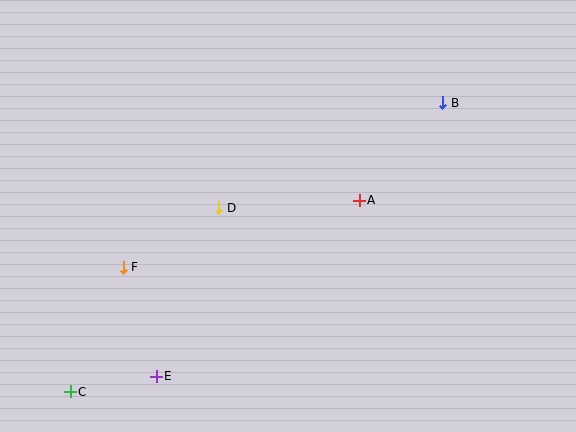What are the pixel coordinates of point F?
Point F is at (123, 267).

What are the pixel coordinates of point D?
Point D is at (219, 208).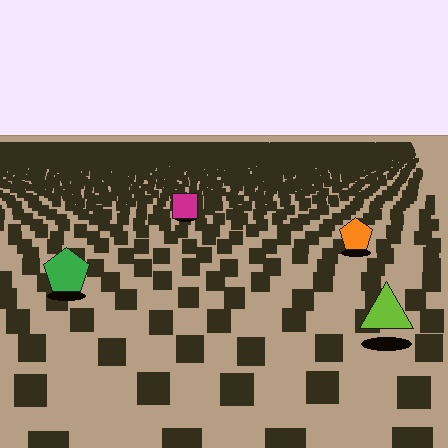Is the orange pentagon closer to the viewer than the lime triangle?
No. The lime triangle is closer — you can tell from the texture gradient: the ground texture is coarser near it.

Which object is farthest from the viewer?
The magenta square is farthest from the viewer. It appears smaller and the ground texture around it is denser.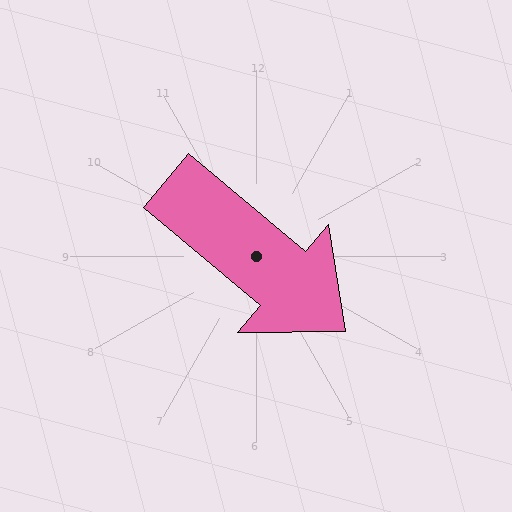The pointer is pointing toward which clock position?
Roughly 4 o'clock.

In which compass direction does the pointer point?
Southeast.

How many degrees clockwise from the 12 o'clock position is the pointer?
Approximately 130 degrees.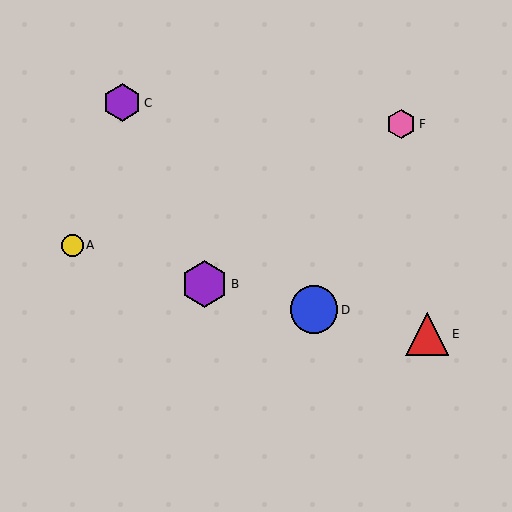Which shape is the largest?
The blue circle (labeled D) is the largest.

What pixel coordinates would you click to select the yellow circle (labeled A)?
Click at (72, 245) to select the yellow circle A.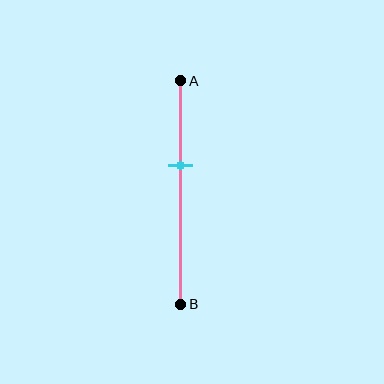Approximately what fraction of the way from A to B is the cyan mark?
The cyan mark is approximately 40% of the way from A to B.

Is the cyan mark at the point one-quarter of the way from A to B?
No, the mark is at about 40% from A, not at the 25% one-quarter point.